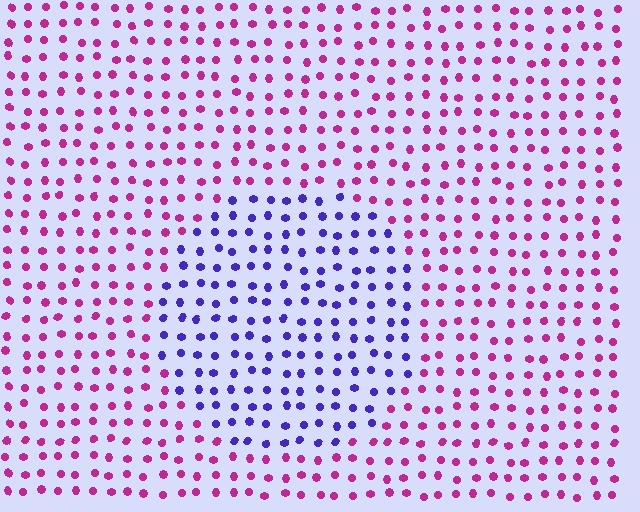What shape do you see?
I see a circle.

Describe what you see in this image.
The image is filled with small magenta elements in a uniform arrangement. A circle-shaped region is visible where the elements are tinted to a slightly different hue, forming a subtle color boundary.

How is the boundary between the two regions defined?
The boundary is defined purely by a slight shift in hue (about 66 degrees). Spacing, size, and orientation are identical on both sides.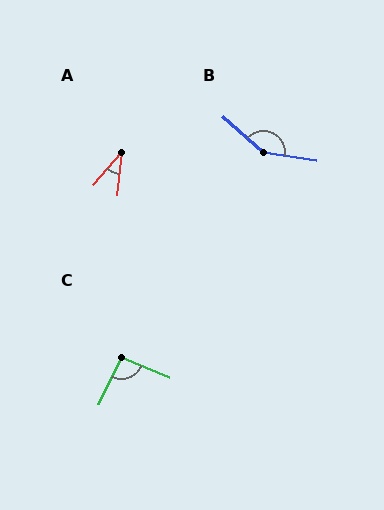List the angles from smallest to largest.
A (34°), C (93°), B (147°).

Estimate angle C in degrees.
Approximately 93 degrees.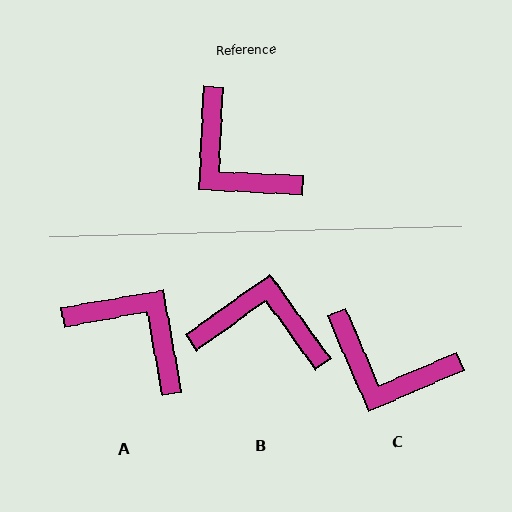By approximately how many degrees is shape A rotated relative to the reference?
Approximately 167 degrees clockwise.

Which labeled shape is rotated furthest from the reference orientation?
A, about 167 degrees away.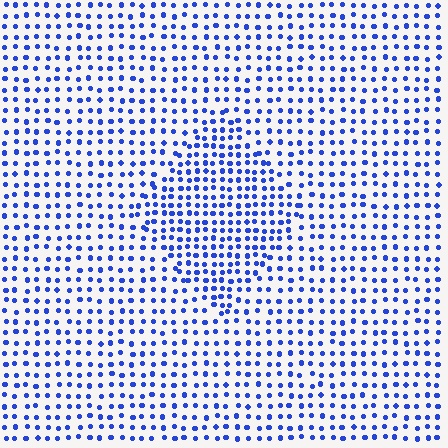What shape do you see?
I see a diamond.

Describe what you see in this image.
The image contains small blue elements arranged at two different densities. A diamond-shaped region is visible where the elements are more densely packed than the surrounding area.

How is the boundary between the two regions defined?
The boundary is defined by a change in element density (approximately 1.6x ratio). All elements are the same color, size, and shape.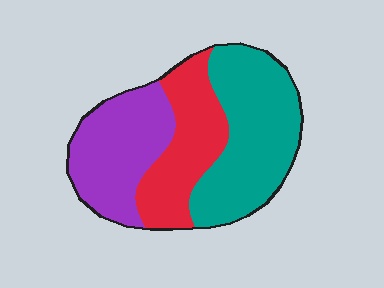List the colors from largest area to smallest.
From largest to smallest: teal, purple, red.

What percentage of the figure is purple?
Purple covers roughly 30% of the figure.